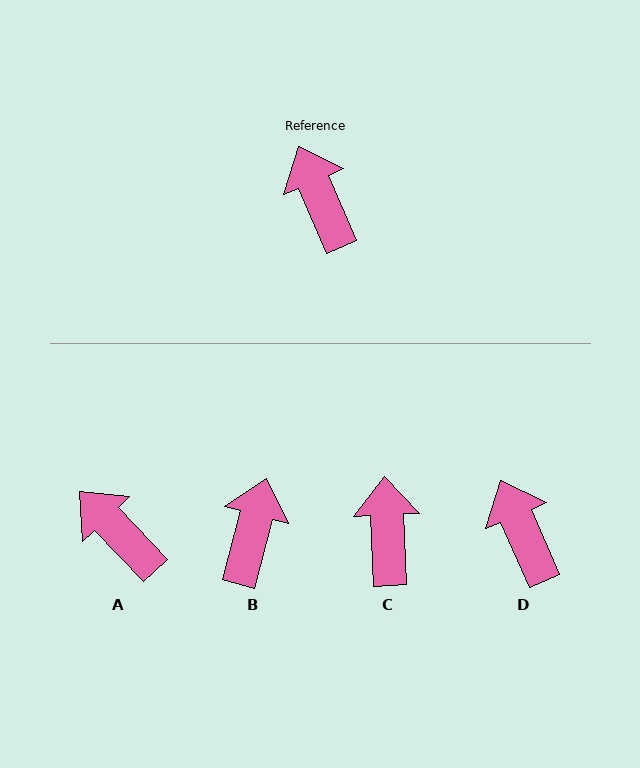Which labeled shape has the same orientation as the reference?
D.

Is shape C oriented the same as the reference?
No, it is off by about 21 degrees.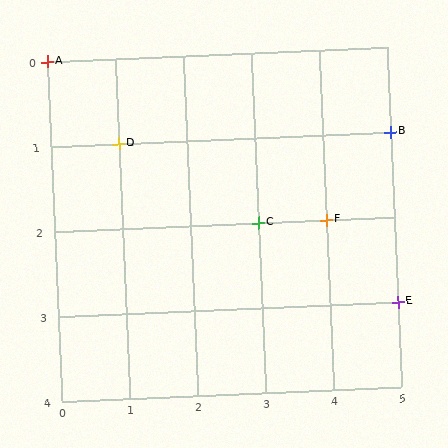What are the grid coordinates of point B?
Point B is at grid coordinates (5, 1).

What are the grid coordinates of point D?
Point D is at grid coordinates (1, 1).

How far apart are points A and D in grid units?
Points A and D are 1 column and 1 row apart (about 1.4 grid units diagonally).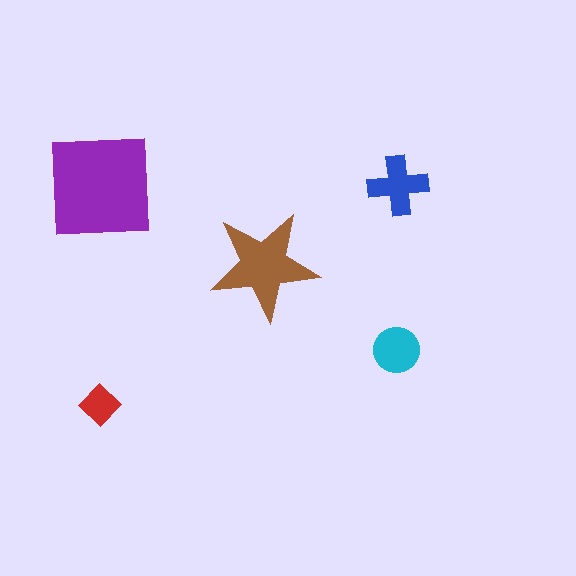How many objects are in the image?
There are 5 objects in the image.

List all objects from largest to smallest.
The purple square, the brown star, the blue cross, the cyan circle, the red diamond.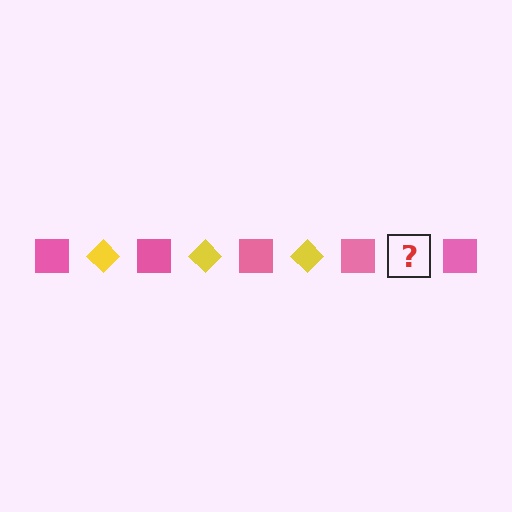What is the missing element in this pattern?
The missing element is a yellow diamond.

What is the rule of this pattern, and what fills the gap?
The rule is that the pattern alternates between pink square and yellow diamond. The gap should be filled with a yellow diamond.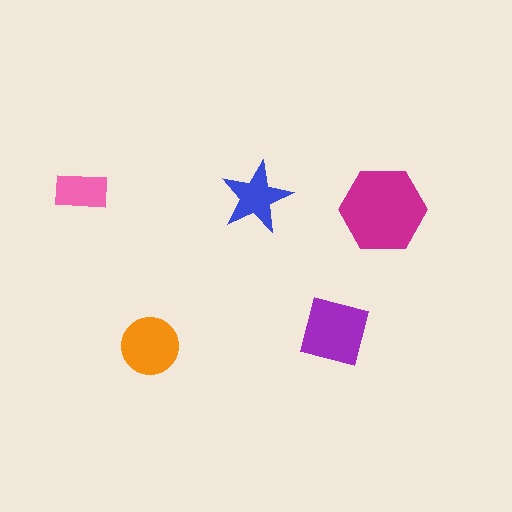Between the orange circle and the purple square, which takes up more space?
The purple square.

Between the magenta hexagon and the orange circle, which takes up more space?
The magenta hexagon.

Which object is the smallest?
The pink rectangle.